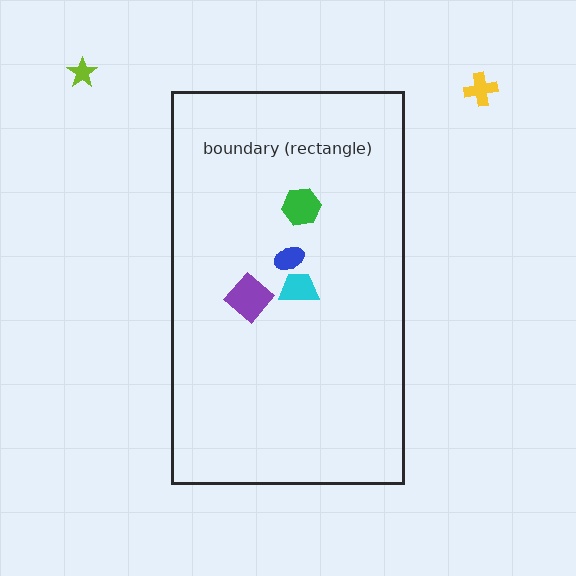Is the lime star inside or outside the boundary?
Outside.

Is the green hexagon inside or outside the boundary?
Inside.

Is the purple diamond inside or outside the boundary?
Inside.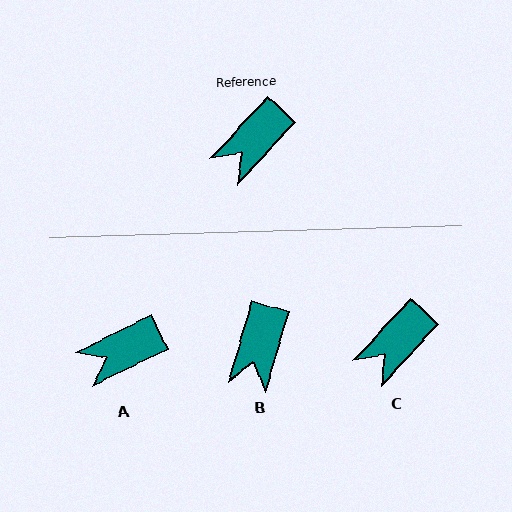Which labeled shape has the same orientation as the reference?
C.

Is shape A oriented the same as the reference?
No, it is off by about 21 degrees.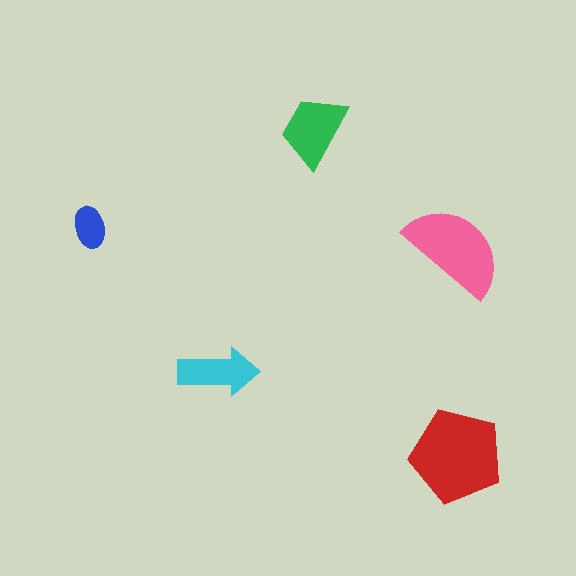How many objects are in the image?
There are 5 objects in the image.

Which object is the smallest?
The blue ellipse.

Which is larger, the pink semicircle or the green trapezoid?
The pink semicircle.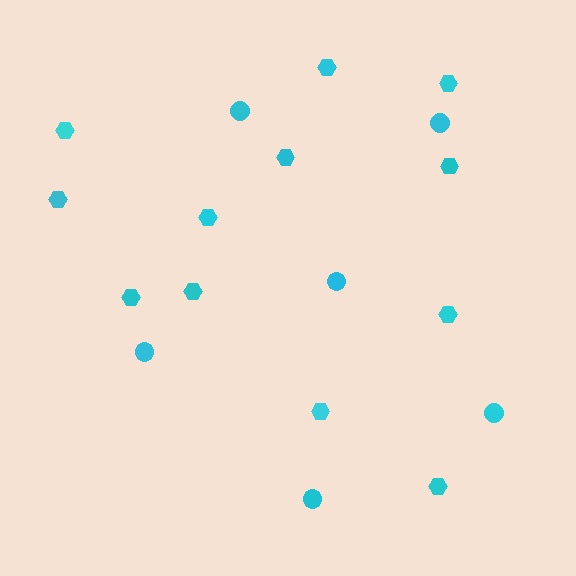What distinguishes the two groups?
There are 2 groups: one group of hexagons (12) and one group of circles (6).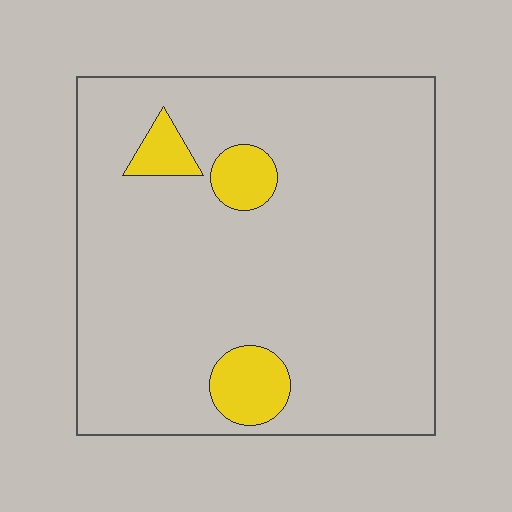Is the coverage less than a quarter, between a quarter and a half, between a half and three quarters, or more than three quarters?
Less than a quarter.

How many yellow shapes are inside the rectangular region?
3.